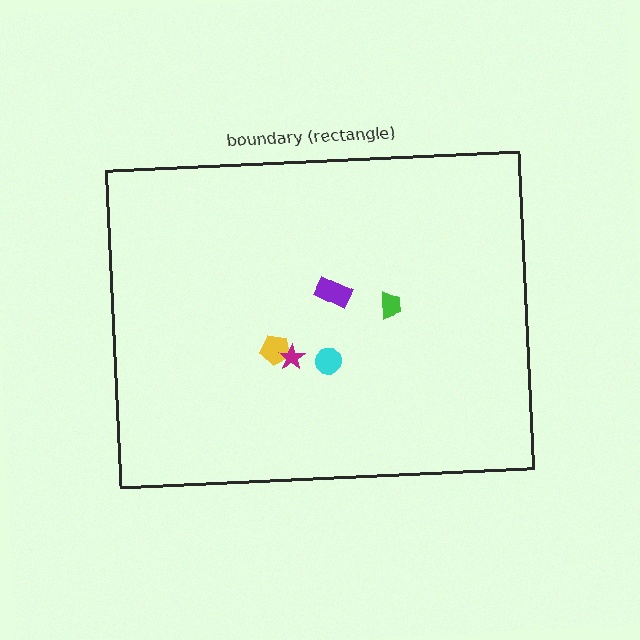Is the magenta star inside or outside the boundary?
Inside.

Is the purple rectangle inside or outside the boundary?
Inside.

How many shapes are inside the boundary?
5 inside, 0 outside.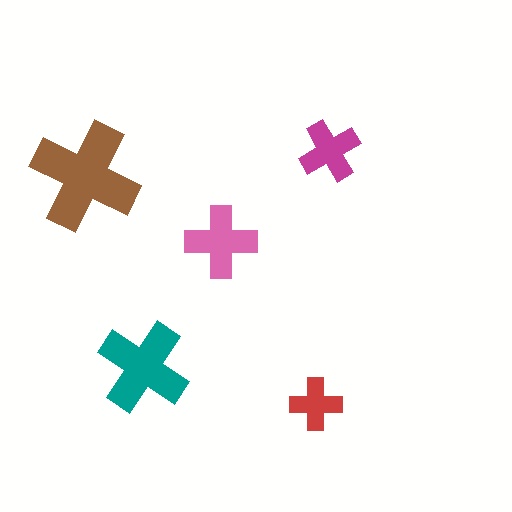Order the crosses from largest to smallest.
the brown one, the teal one, the pink one, the magenta one, the red one.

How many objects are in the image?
There are 5 objects in the image.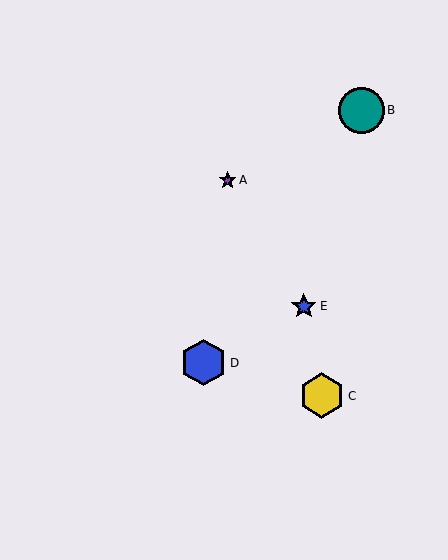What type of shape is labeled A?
Shape A is a purple star.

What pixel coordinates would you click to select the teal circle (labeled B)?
Click at (361, 110) to select the teal circle B.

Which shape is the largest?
The teal circle (labeled B) is the largest.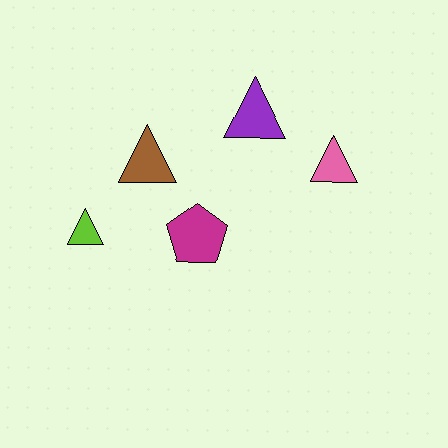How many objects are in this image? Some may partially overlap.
There are 5 objects.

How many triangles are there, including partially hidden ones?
There are 4 triangles.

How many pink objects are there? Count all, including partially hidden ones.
There is 1 pink object.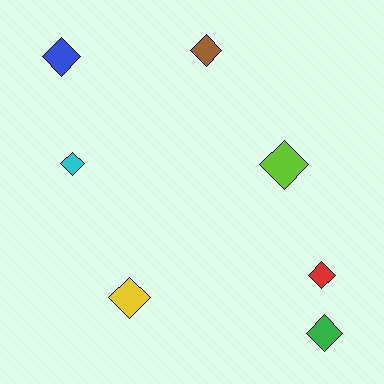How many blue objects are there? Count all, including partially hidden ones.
There is 1 blue object.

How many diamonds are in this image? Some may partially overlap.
There are 7 diamonds.